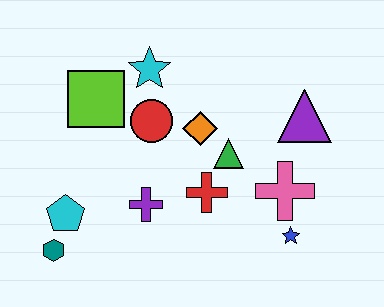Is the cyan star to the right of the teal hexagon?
Yes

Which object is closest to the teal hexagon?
The cyan pentagon is closest to the teal hexagon.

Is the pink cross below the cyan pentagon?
No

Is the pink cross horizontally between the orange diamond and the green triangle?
No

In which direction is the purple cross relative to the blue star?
The purple cross is to the left of the blue star.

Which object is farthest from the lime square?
The blue star is farthest from the lime square.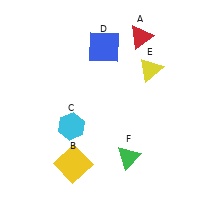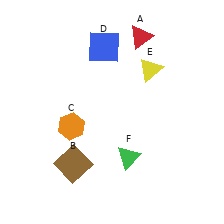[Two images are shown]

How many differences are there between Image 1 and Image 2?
There are 2 differences between the two images.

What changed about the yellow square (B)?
In Image 1, B is yellow. In Image 2, it changed to brown.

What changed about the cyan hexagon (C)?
In Image 1, C is cyan. In Image 2, it changed to orange.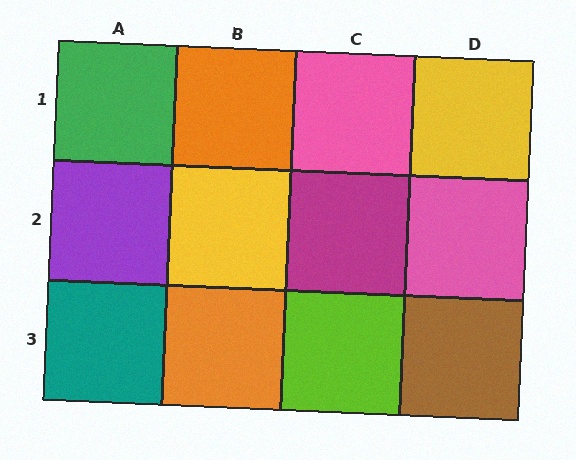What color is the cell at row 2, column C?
Magenta.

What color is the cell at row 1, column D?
Yellow.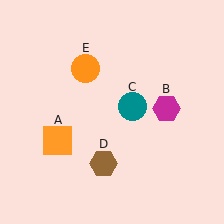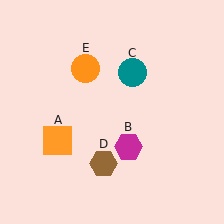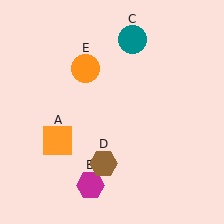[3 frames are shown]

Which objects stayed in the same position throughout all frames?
Orange square (object A) and brown hexagon (object D) and orange circle (object E) remained stationary.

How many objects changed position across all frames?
2 objects changed position: magenta hexagon (object B), teal circle (object C).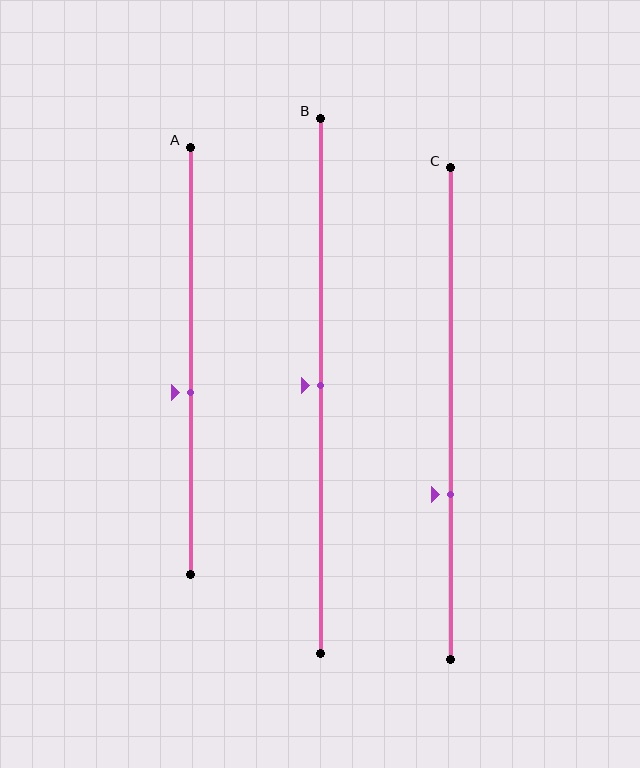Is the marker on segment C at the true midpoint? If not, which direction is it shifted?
No, the marker on segment C is shifted downward by about 16% of the segment length.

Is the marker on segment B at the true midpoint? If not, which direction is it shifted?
Yes, the marker on segment B is at the true midpoint.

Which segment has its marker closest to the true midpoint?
Segment B has its marker closest to the true midpoint.